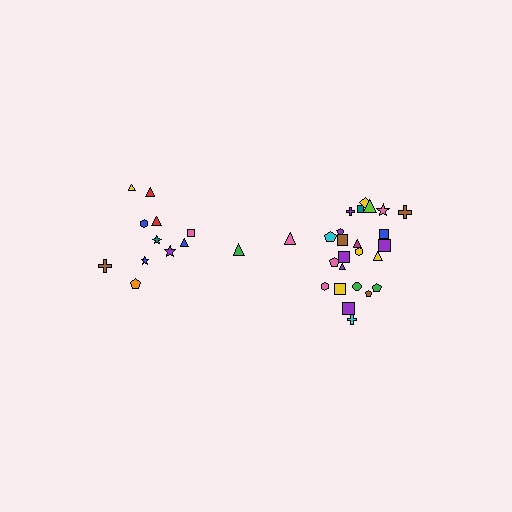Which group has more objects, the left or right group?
The right group.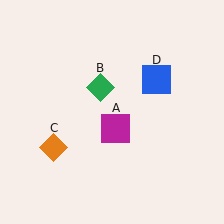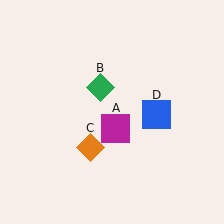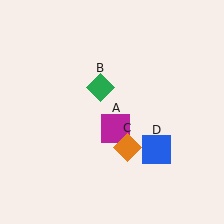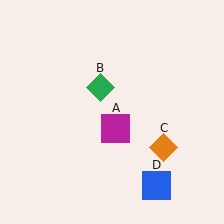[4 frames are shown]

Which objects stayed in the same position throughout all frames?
Magenta square (object A) and green diamond (object B) remained stationary.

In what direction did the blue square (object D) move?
The blue square (object D) moved down.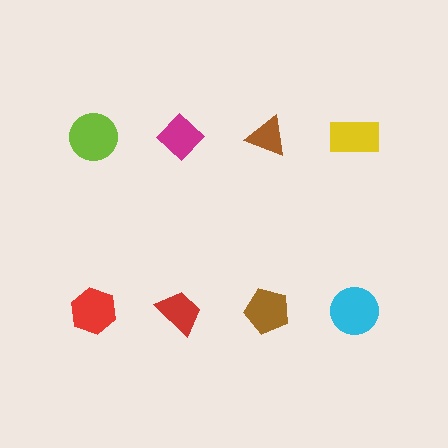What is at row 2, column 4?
A cyan circle.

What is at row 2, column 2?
A red trapezoid.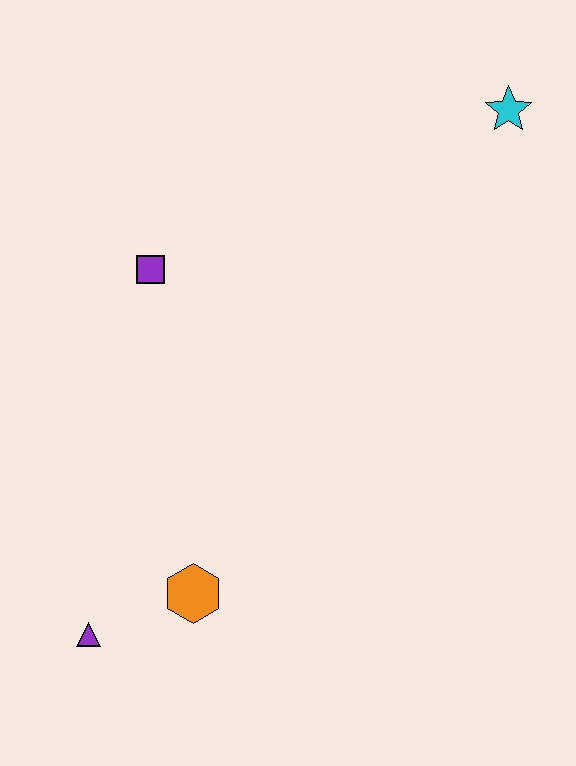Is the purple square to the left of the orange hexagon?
Yes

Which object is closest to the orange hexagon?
The purple triangle is closest to the orange hexagon.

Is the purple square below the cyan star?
Yes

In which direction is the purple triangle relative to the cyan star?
The purple triangle is below the cyan star.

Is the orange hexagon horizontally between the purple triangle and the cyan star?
Yes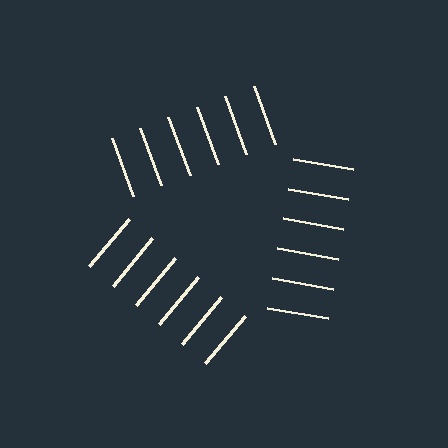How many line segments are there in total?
18 — 6 along each of the 3 edges.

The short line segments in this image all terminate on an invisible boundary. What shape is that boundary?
An illusory triangle — the line segments terminate on its edges but no continuous stroke is drawn.